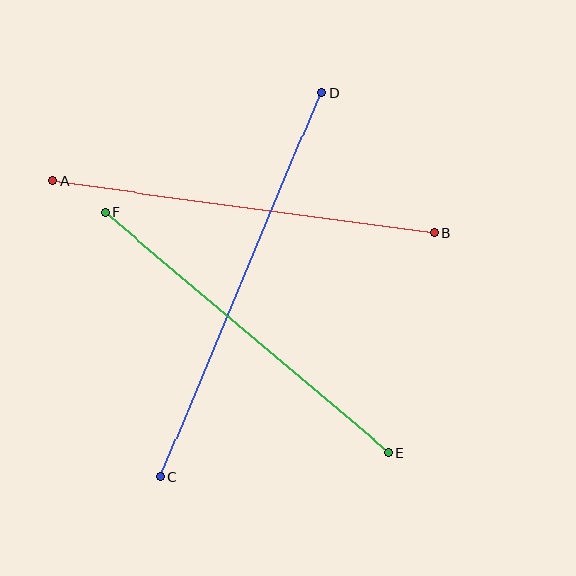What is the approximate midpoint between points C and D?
The midpoint is at approximately (241, 285) pixels.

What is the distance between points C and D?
The distance is approximately 416 pixels.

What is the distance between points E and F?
The distance is approximately 371 pixels.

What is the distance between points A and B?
The distance is approximately 385 pixels.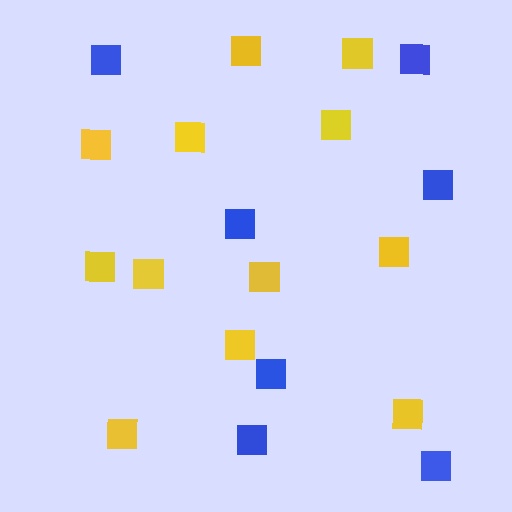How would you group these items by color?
There are 2 groups: one group of yellow squares (12) and one group of blue squares (7).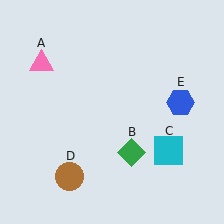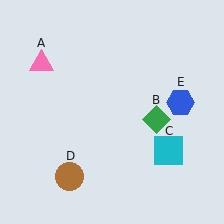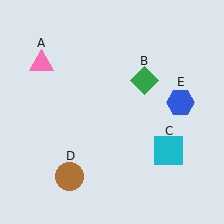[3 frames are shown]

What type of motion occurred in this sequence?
The green diamond (object B) rotated counterclockwise around the center of the scene.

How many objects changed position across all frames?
1 object changed position: green diamond (object B).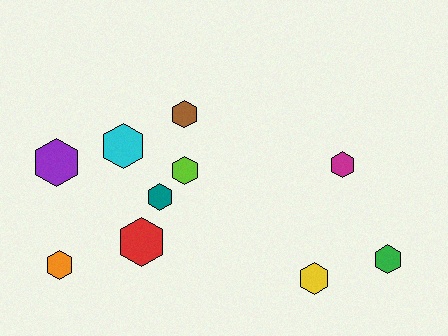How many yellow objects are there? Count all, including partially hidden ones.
There is 1 yellow object.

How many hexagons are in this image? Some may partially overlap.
There are 10 hexagons.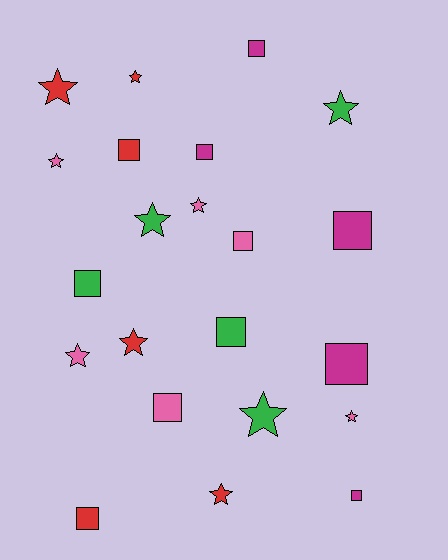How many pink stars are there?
There are 4 pink stars.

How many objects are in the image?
There are 22 objects.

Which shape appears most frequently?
Square, with 11 objects.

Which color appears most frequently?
Red, with 6 objects.